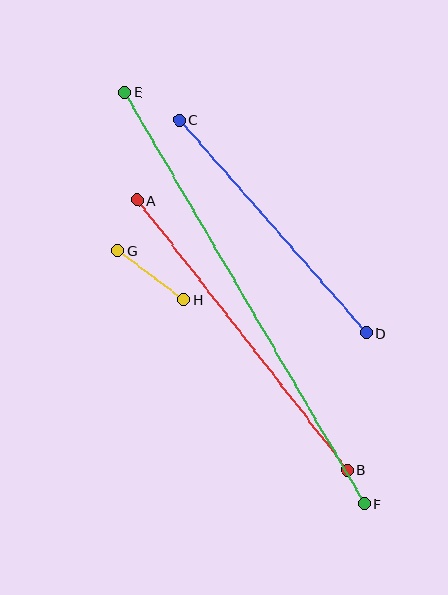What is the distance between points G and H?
The distance is approximately 82 pixels.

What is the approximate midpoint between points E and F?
The midpoint is at approximately (245, 298) pixels.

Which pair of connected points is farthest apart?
Points E and F are farthest apart.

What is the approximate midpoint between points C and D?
The midpoint is at approximately (273, 226) pixels.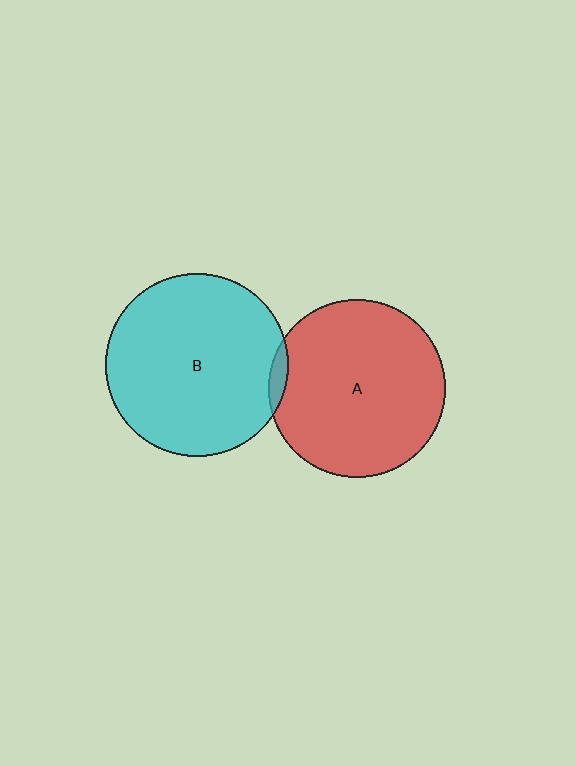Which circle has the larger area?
Circle B (cyan).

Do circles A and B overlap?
Yes.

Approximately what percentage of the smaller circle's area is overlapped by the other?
Approximately 5%.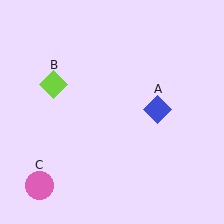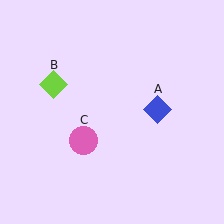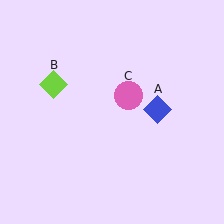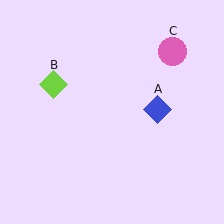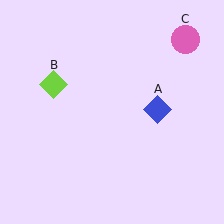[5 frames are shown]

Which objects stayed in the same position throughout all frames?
Blue diamond (object A) and lime diamond (object B) remained stationary.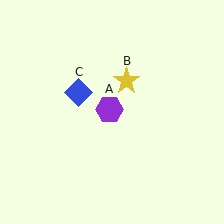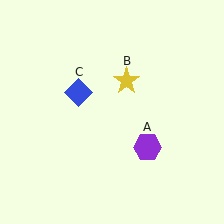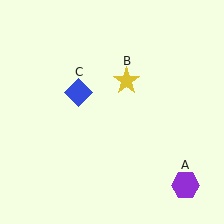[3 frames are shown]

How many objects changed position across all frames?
1 object changed position: purple hexagon (object A).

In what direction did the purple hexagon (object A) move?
The purple hexagon (object A) moved down and to the right.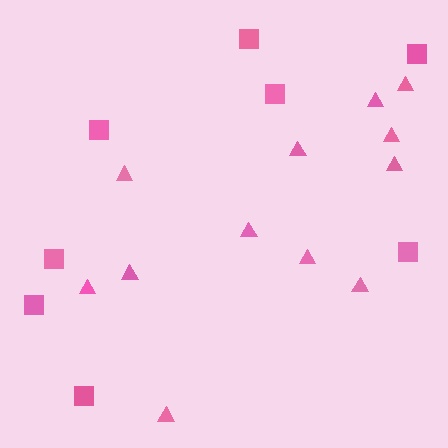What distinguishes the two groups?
There are 2 groups: one group of triangles (12) and one group of squares (8).